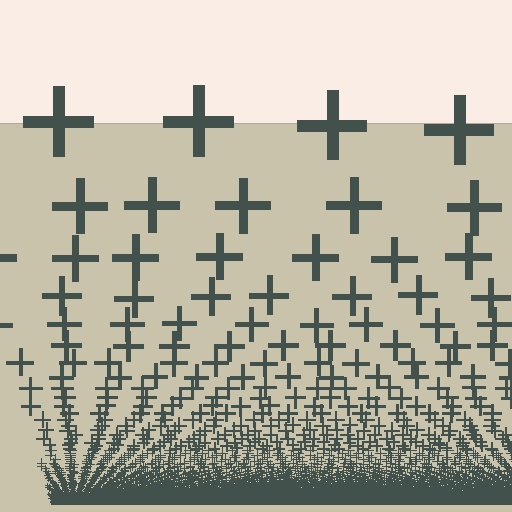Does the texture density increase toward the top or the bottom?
Density increases toward the bottom.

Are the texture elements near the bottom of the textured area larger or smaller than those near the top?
Smaller. The gradient is inverted — elements near the bottom are smaller and denser.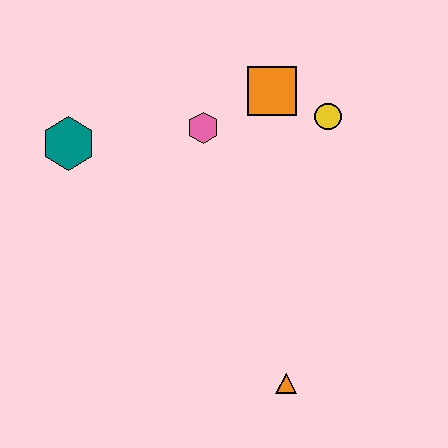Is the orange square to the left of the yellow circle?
Yes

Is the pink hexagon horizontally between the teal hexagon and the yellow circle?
Yes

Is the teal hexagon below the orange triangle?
No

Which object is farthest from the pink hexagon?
The orange triangle is farthest from the pink hexagon.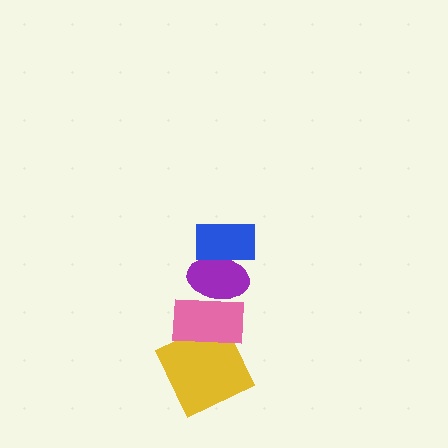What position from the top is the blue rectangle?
The blue rectangle is 1st from the top.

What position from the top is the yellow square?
The yellow square is 4th from the top.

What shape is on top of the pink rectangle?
The purple ellipse is on top of the pink rectangle.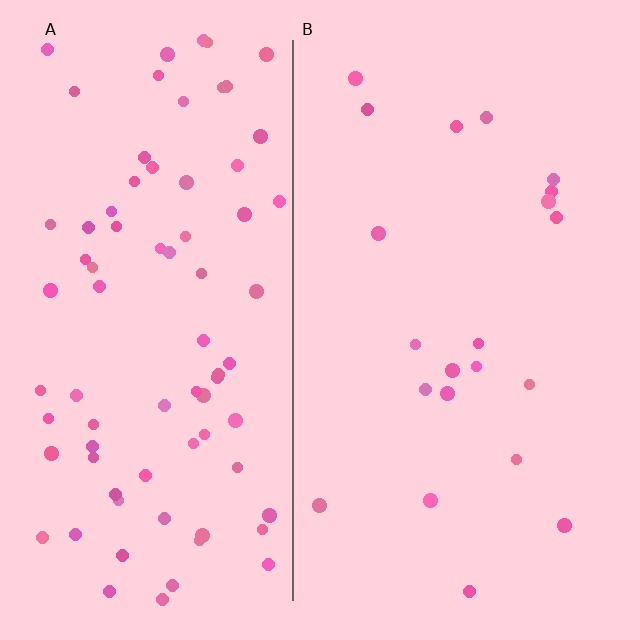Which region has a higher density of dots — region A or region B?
A (the left).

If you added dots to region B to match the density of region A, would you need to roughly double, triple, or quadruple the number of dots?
Approximately quadruple.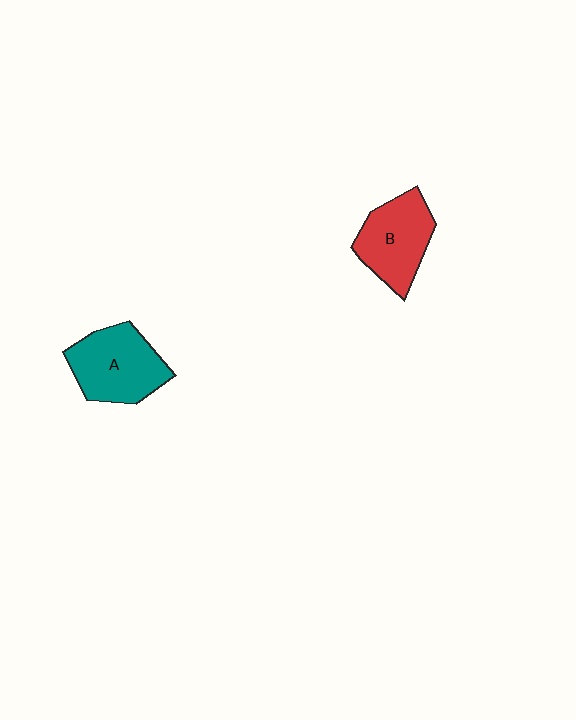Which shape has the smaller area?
Shape B (red).